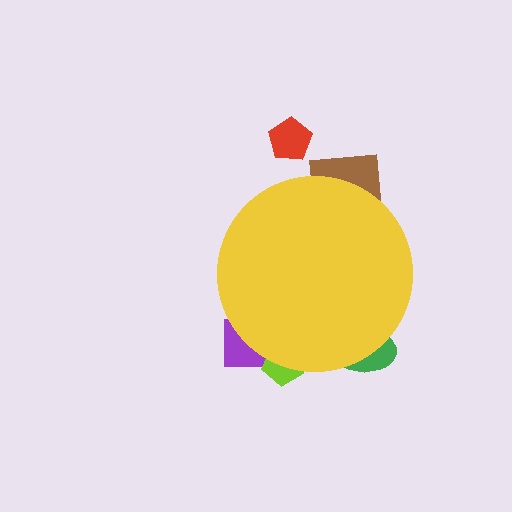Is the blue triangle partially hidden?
Yes, the blue triangle is partially hidden behind the yellow circle.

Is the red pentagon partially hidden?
No, the red pentagon is fully visible.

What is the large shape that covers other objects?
A yellow circle.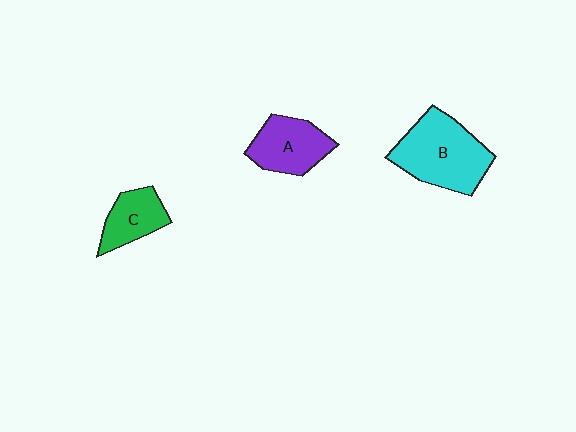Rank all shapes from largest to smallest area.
From largest to smallest: B (cyan), A (purple), C (green).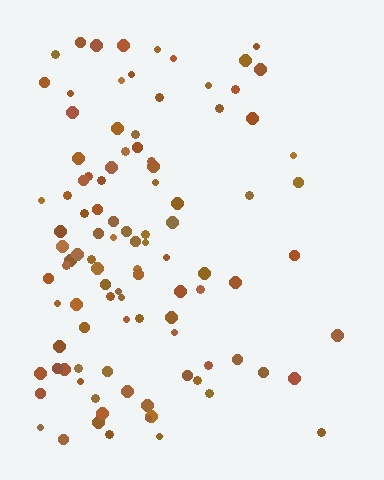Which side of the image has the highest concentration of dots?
The left.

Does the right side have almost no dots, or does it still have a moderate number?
Still a moderate number, just noticeably fewer than the left.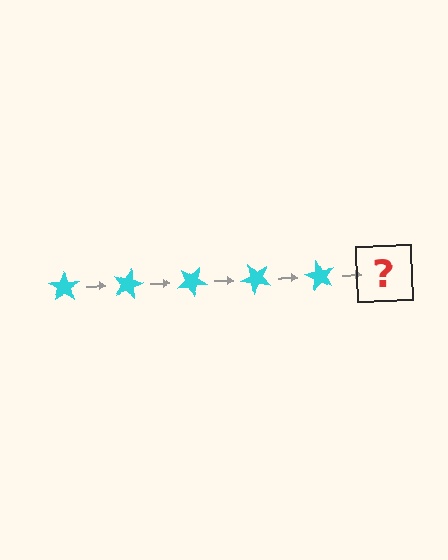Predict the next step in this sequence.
The next step is a cyan star rotated 75 degrees.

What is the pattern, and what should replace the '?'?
The pattern is that the star rotates 15 degrees each step. The '?' should be a cyan star rotated 75 degrees.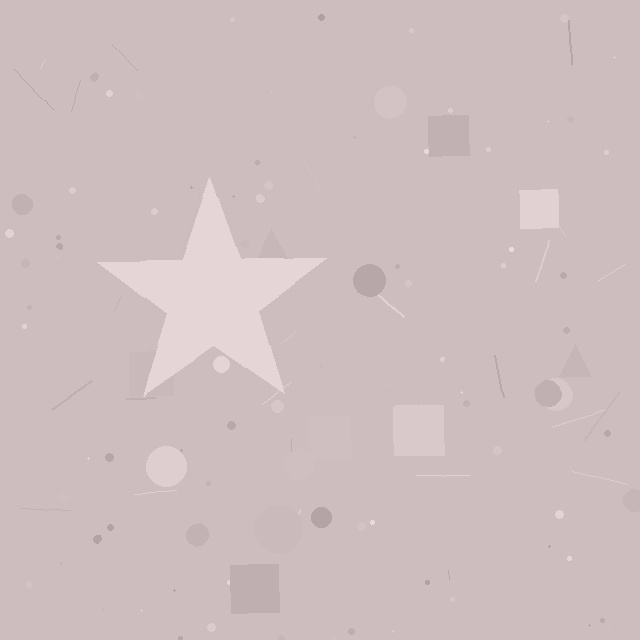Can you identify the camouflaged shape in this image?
The camouflaged shape is a star.